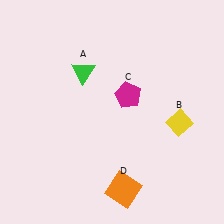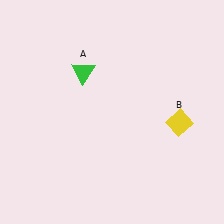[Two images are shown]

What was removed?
The magenta pentagon (C), the orange square (D) were removed in Image 2.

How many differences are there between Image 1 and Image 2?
There are 2 differences between the two images.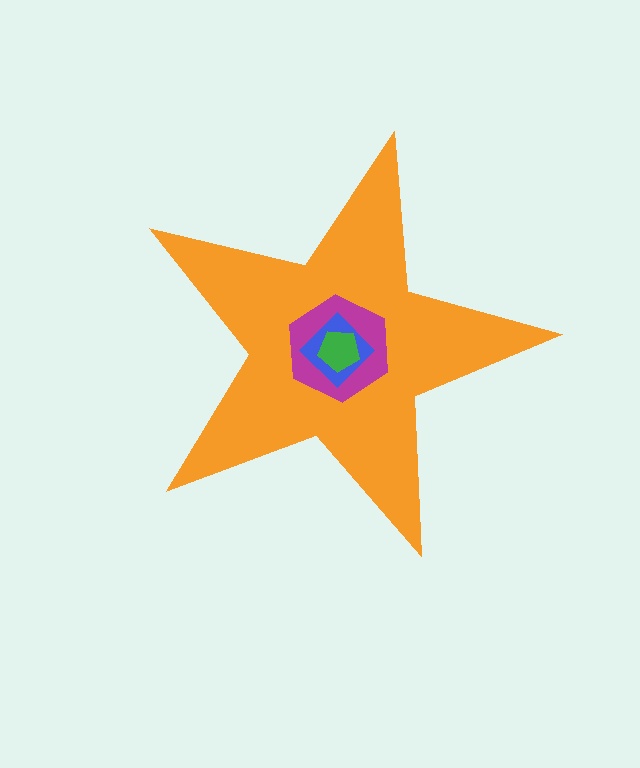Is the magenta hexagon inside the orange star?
Yes.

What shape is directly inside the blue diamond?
The green pentagon.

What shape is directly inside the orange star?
The magenta hexagon.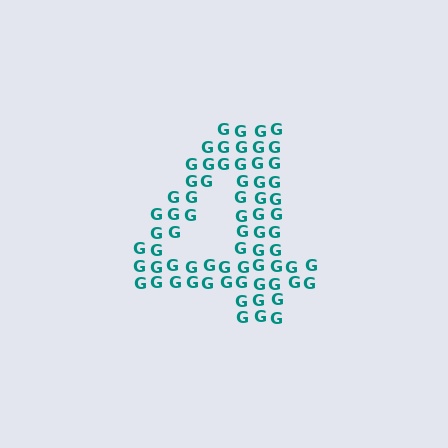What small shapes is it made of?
It is made of small letter G's.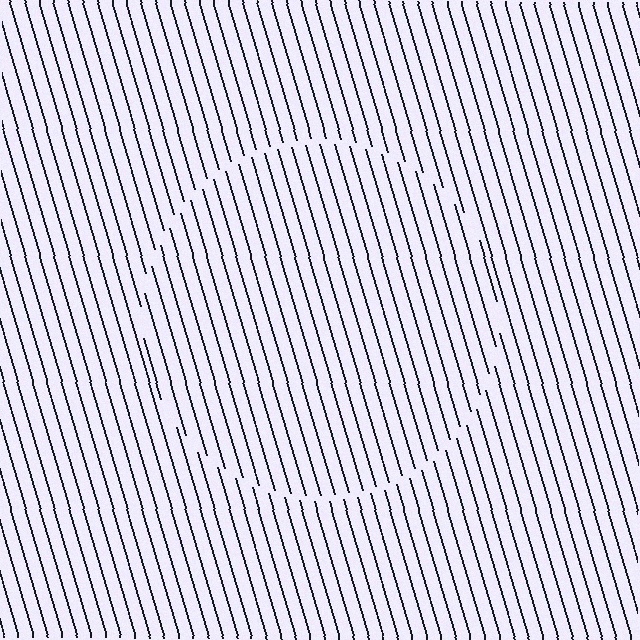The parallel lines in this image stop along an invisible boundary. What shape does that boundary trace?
An illusory circle. The interior of the shape contains the same grating, shifted by half a period — the contour is defined by the phase discontinuity where line-ends from the inner and outer gratings abut.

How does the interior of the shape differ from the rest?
The interior of the shape contains the same grating, shifted by half a period — the contour is defined by the phase discontinuity where line-ends from the inner and outer gratings abut.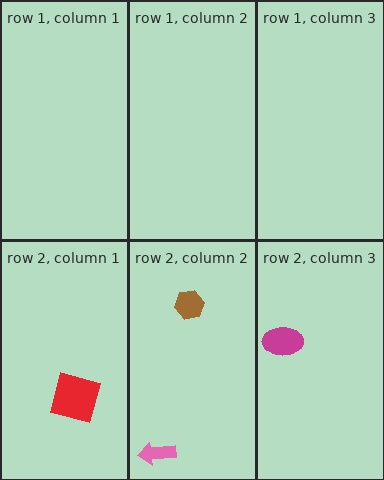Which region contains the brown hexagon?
The row 2, column 2 region.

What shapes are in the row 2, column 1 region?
The red square.